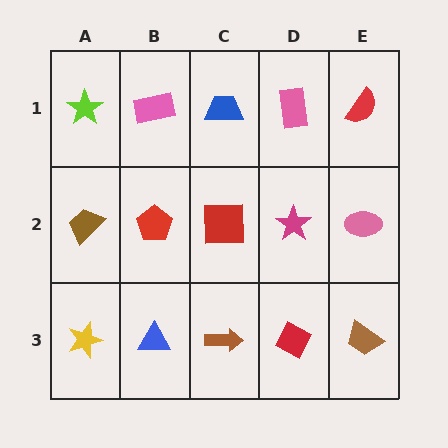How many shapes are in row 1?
5 shapes.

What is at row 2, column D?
A magenta star.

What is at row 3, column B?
A blue triangle.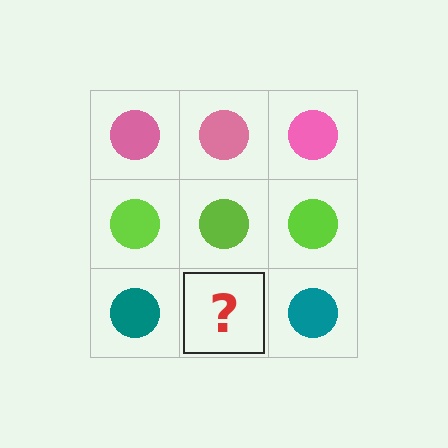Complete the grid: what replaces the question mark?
The question mark should be replaced with a teal circle.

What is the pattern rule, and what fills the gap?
The rule is that each row has a consistent color. The gap should be filled with a teal circle.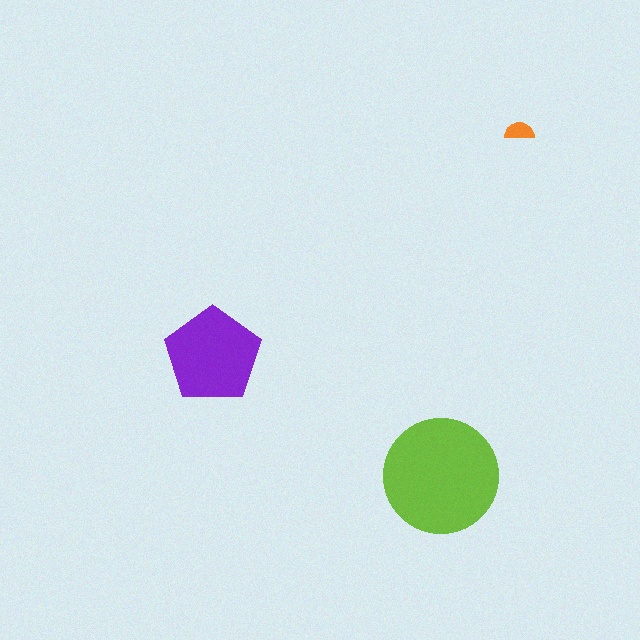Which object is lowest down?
The lime circle is bottommost.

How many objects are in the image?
There are 3 objects in the image.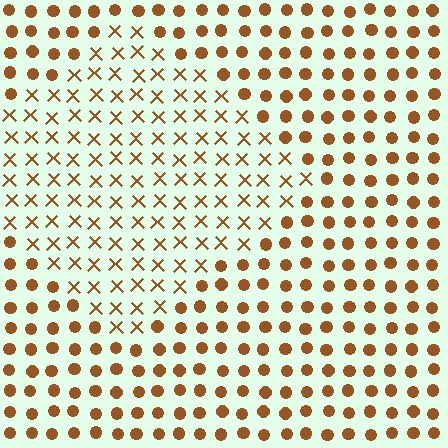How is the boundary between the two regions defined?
The boundary is defined by a change in element shape: X marks inside vs. circles outside. All elements share the same color and spacing.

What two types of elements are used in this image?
The image uses X marks inside the diamond region and circles outside it.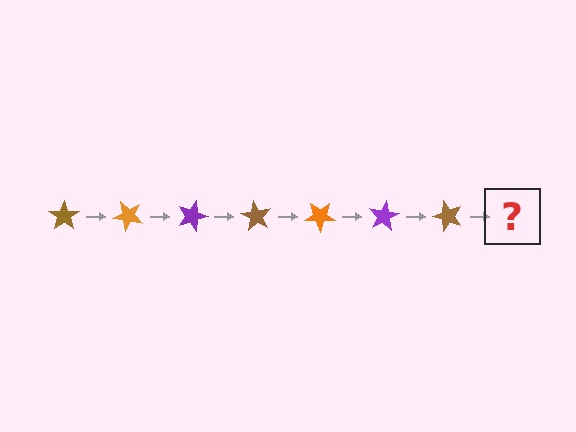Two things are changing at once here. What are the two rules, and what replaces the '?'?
The two rules are that it rotates 45 degrees each step and the color cycles through brown, orange, and purple. The '?' should be an orange star, rotated 315 degrees from the start.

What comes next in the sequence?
The next element should be an orange star, rotated 315 degrees from the start.